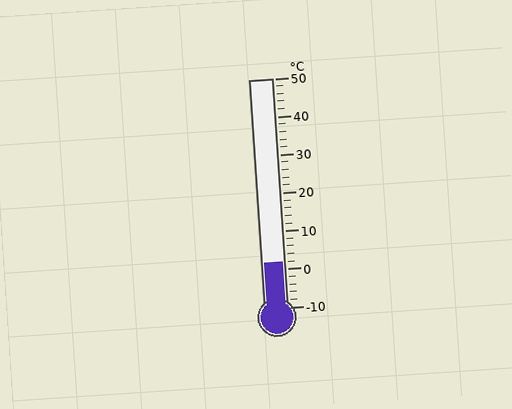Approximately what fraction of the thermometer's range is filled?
The thermometer is filled to approximately 20% of its range.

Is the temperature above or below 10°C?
The temperature is below 10°C.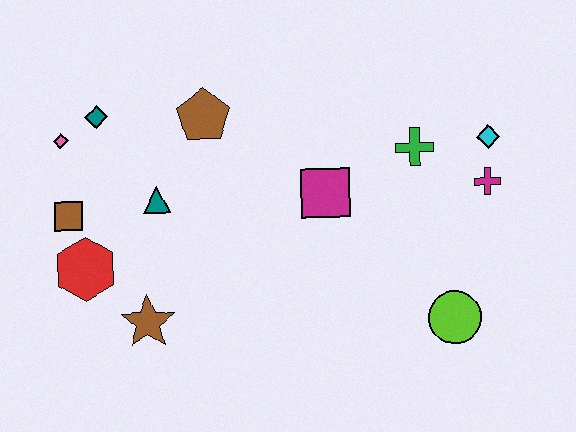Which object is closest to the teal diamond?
The pink diamond is closest to the teal diamond.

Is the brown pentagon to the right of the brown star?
Yes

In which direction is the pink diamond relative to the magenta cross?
The pink diamond is to the left of the magenta cross.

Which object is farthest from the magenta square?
The pink diamond is farthest from the magenta square.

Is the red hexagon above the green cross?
No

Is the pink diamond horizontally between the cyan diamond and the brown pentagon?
No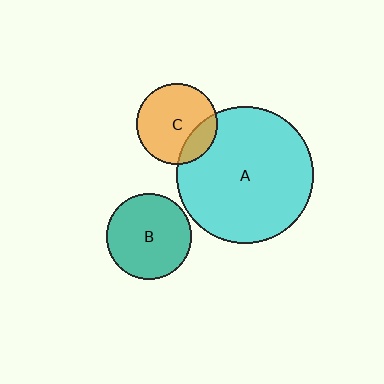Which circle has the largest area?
Circle A (cyan).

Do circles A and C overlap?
Yes.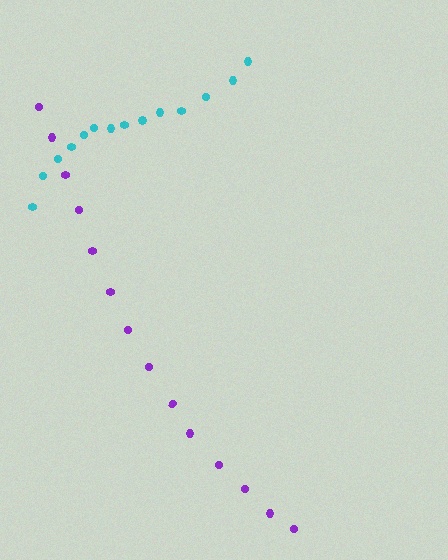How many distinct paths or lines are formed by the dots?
There are 2 distinct paths.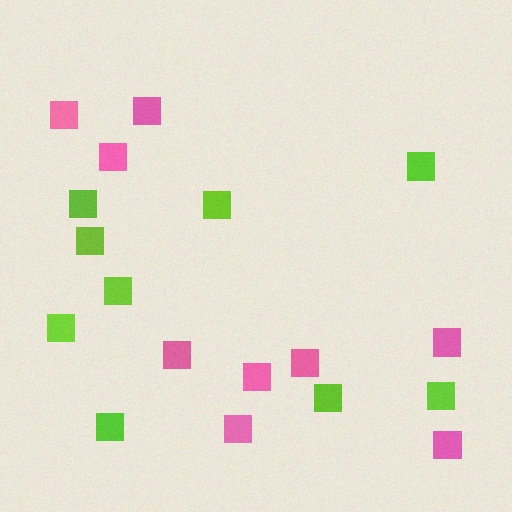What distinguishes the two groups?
There are 2 groups: one group of lime squares (9) and one group of pink squares (9).